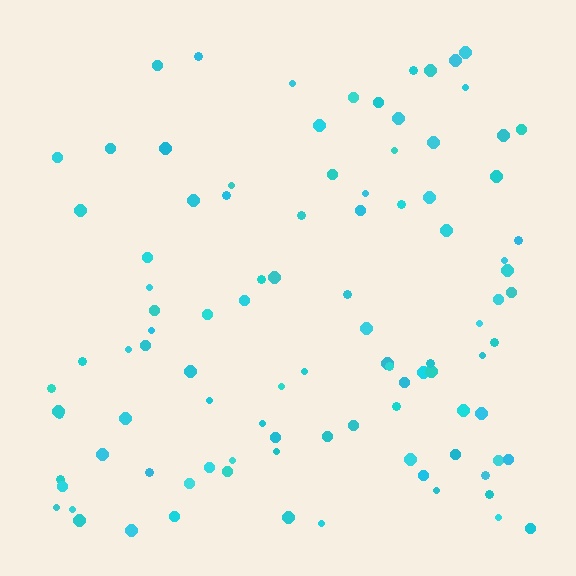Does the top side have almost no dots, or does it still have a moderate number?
Still a moderate number, just noticeably fewer than the bottom.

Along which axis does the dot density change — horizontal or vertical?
Vertical.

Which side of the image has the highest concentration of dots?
The bottom.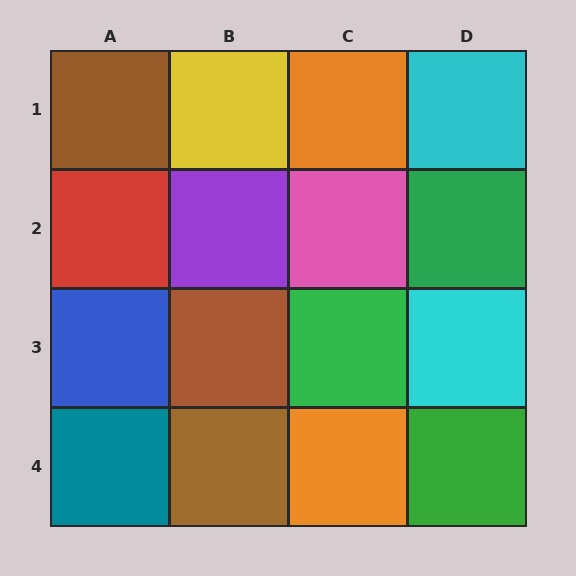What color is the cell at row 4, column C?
Orange.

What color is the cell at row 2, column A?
Red.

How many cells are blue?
1 cell is blue.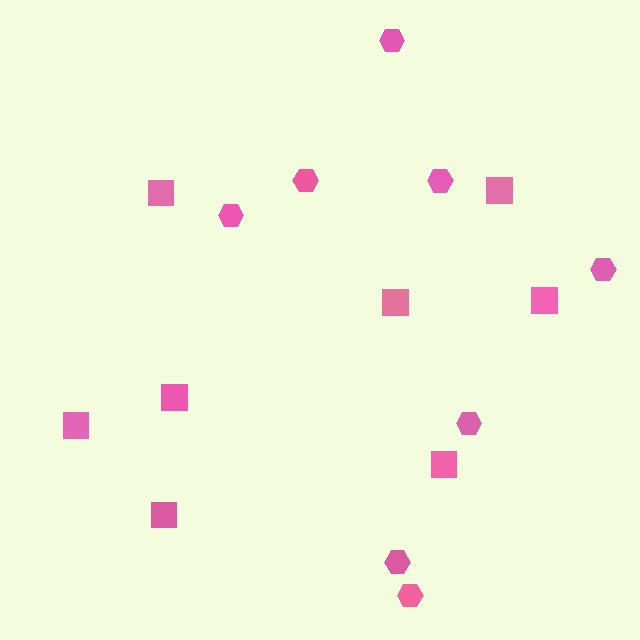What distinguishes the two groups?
There are 2 groups: one group of hexagons (8) and one group of squares (8).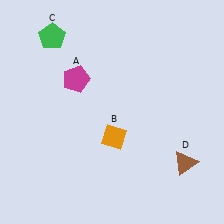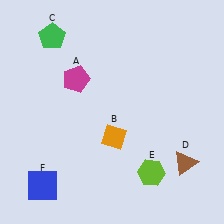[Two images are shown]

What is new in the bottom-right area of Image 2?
A lime hexagon (E) was added in the bottom-right area of Image 2.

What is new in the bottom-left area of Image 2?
A blue square (F) was added in the bottom-left area of Image 2.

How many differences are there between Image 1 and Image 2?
There are 2 differences between the two images.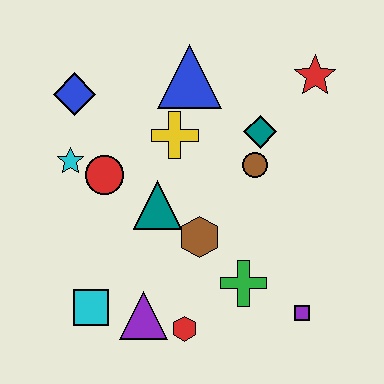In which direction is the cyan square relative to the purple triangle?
The cyan square is to the left of the purple triangle.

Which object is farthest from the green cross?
The blue diamond is farthest from the green cross.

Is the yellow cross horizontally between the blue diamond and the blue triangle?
Yes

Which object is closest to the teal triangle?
The brown hexagon is closest to the teal triangle.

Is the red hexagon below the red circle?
Yes